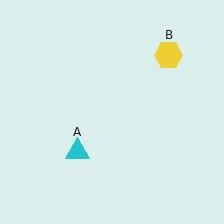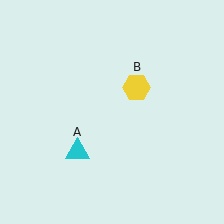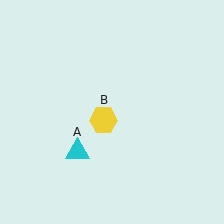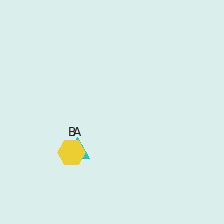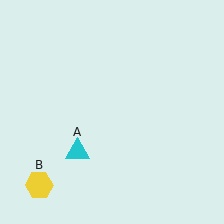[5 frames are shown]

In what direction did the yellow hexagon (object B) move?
The yellow hexagon (object B) moved down and to the left.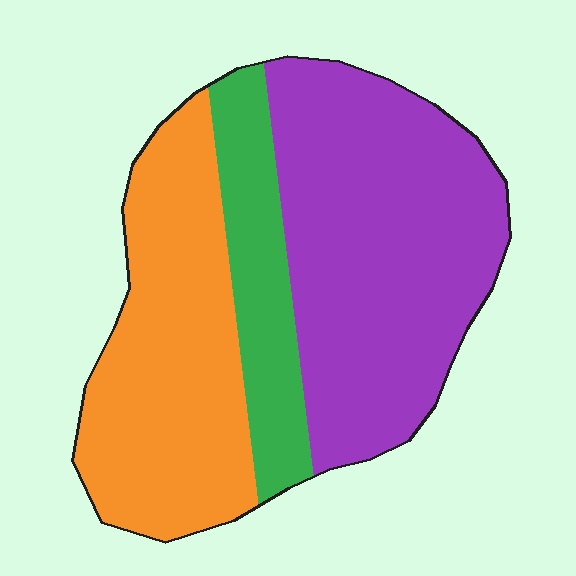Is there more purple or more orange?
Purple.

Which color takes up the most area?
Purple, at roughly 45%.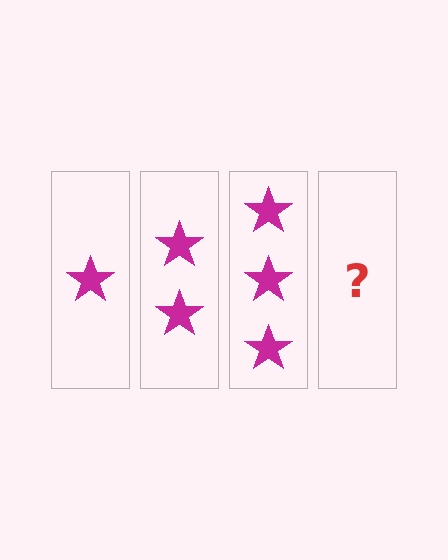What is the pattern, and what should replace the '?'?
The pattern is that each step adds one more star. The '?' should be 4 stars.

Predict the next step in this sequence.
The next step is 4 stars.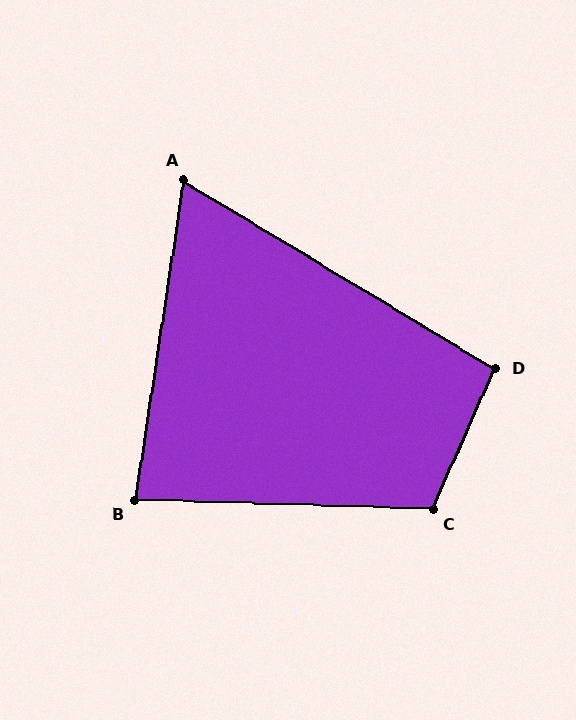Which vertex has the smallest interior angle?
A, at approximately 68 degrees.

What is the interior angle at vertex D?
Approximately 97 degrees (obtuse).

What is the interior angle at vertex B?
Approximately 83 degrees (acute).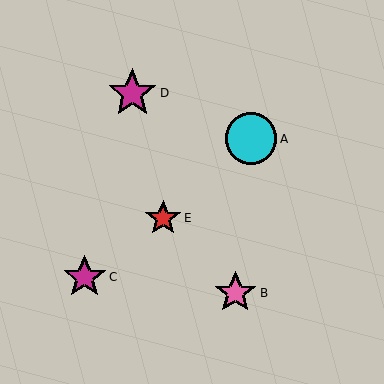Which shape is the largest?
The cyan circle (labeled A) is the largest.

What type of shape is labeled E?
Shape E is a red star.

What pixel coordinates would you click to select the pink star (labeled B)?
Click at (235, 293) to select the pink star B.